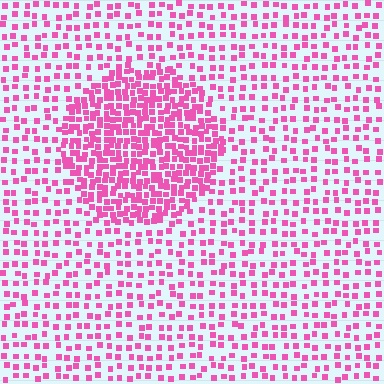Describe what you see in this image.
The image contains small pink elements arranged at two different densities. A circle-shaped region is visible where the elements are more densely packed than the surrounding area.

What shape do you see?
I see a circle.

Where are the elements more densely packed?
The elements are more densely packed inside the circle boundary.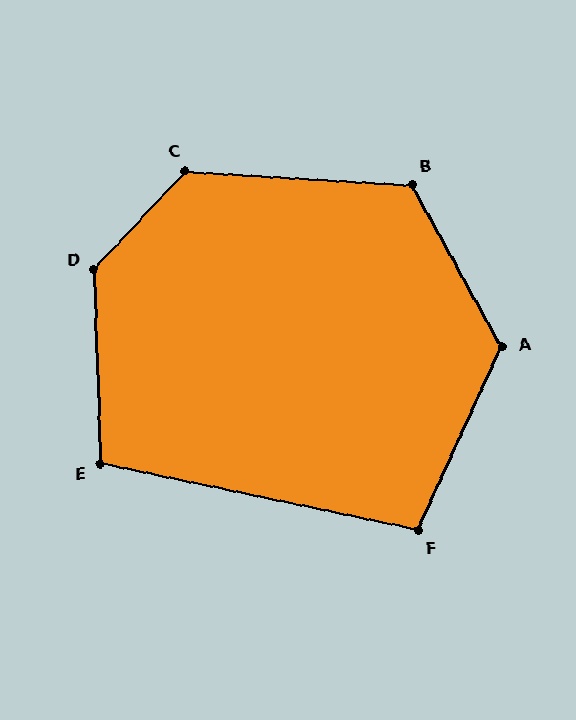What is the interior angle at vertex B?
Approximately 122 degrees (obtuse).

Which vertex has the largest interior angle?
D, at approximately 135 degrees.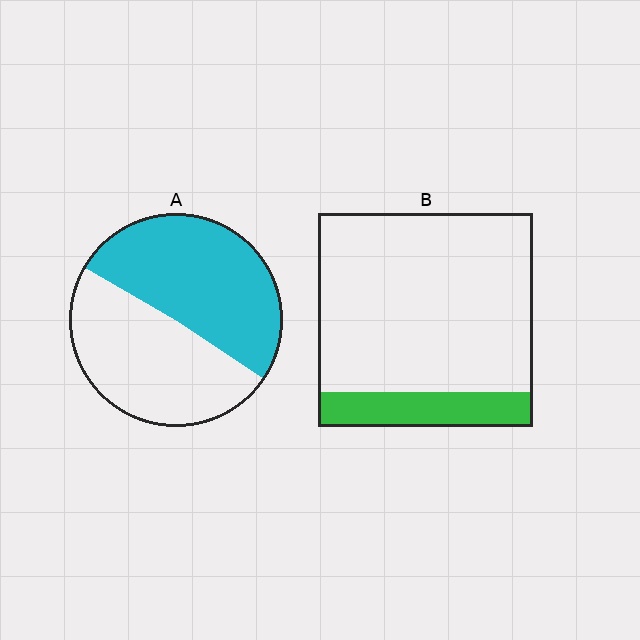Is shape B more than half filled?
No.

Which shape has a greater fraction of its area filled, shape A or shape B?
Shape A.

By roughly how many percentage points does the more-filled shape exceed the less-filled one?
By roughly 35 percentage points (A over B).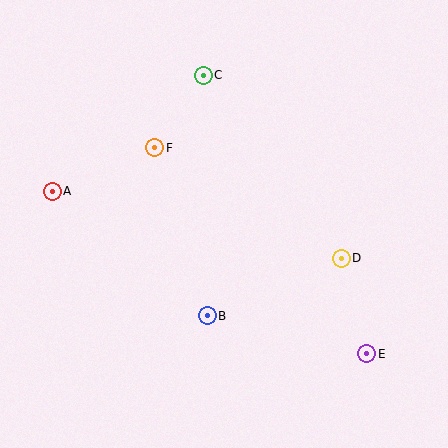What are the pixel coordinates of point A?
Point A is at (52, 191).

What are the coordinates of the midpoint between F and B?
The midpoint between F and B is at (181, 232).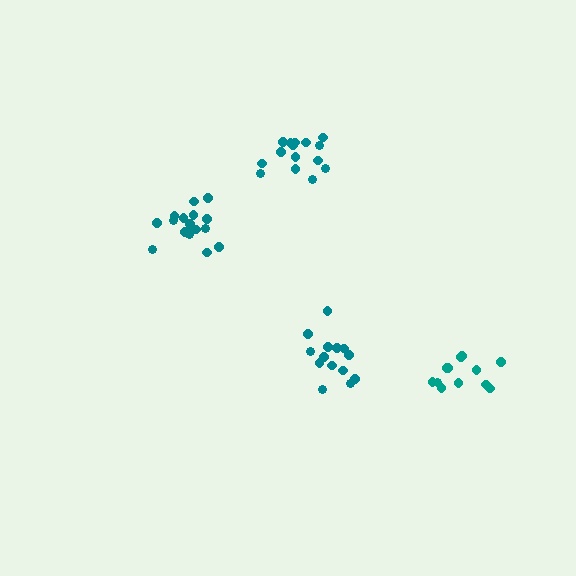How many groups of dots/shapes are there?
There are 4 groups.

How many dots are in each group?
Group 1: 17 dots, Group 2: 15 dots, Group 3: 14 dots, Group 4: 12 dots (58 total).